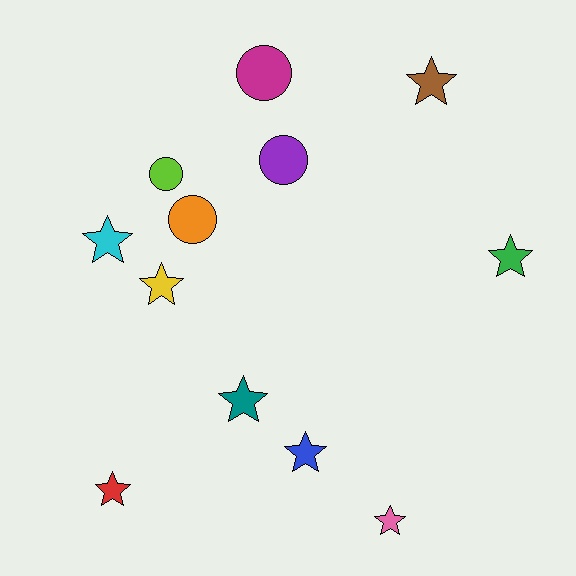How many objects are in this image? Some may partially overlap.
There are 12 objects.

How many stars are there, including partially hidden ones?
There are 8 stars.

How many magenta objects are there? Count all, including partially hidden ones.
There is 1 magenta object.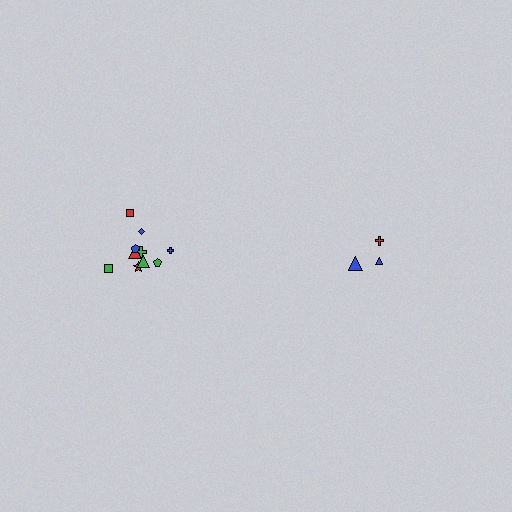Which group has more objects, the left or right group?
The left group.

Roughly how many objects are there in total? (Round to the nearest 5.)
Roughly 15 objects in total.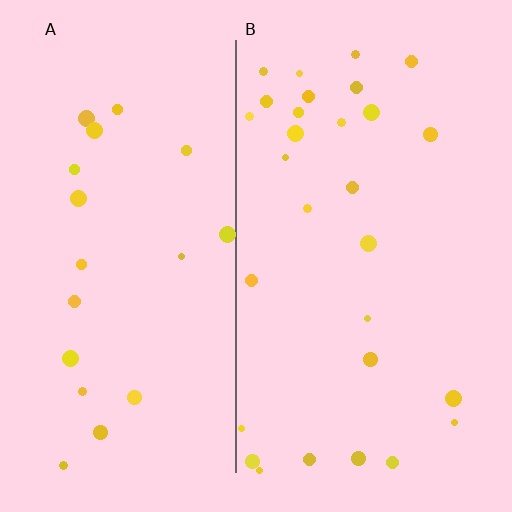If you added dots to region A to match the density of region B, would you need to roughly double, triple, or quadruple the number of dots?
Approximately double.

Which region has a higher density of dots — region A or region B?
B (the right).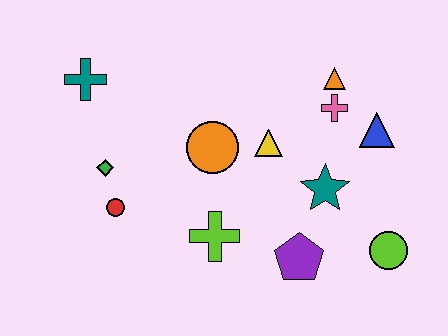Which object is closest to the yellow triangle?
The orange circle is closest to the yellow triangle.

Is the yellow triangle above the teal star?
Yes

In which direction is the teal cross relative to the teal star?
The teal cross is to the left of the teal star.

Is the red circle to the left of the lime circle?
Yes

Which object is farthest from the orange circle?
The lime circle is farthest from the orange circle.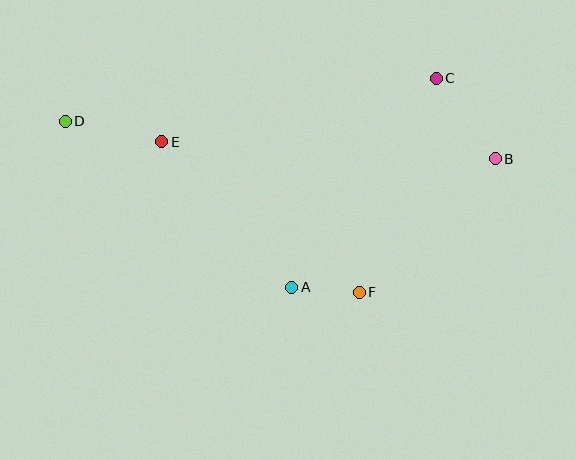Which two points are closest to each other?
Points A and F are closest to each other.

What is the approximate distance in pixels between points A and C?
The distance between A and C is approximately 254 pixels.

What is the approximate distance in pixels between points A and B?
The distance between A and B is approximately 241 pixels.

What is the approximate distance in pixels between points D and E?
The distance between D and E is approximately 99 pixels.